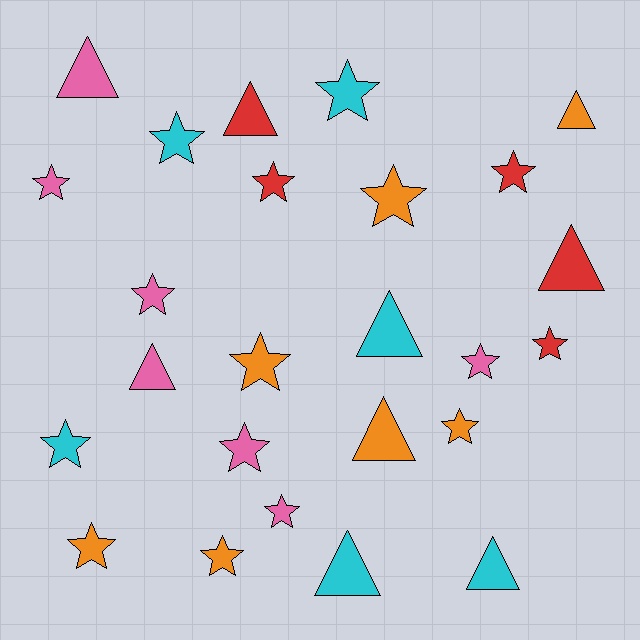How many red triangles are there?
There are 2 red triangles.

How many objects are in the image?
There are 25 objects.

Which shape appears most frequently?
Star, with 16 objects.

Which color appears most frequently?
Pink, with 7 objects.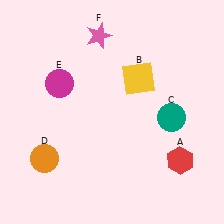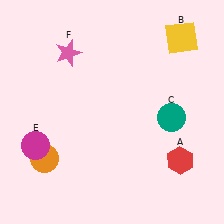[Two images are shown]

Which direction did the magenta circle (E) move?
The magenta circle (E) moved down.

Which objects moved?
The objects that moved are: the yellow square (B), the magenta circle (E), the pink star (F).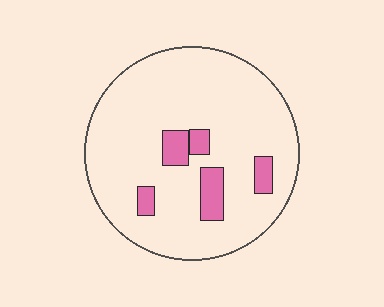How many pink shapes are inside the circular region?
5.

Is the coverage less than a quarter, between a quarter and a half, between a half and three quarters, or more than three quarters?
Less than a quarter.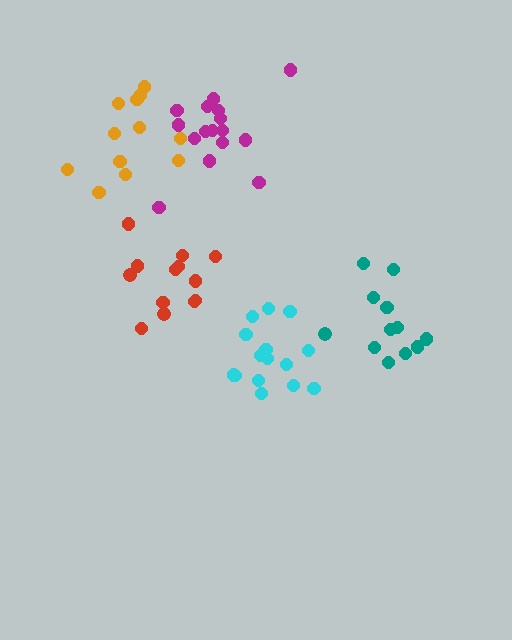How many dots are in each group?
Group 1: 12 dots, Group 2: 13 dots, Group 3: 12 dots, Group 4: 16 dots, Group 5: 15 dots (68 total).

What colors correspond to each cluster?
The clusters are colored: orange, red, teal, magenta, cyan.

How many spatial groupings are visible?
There are 5 spatial groupings.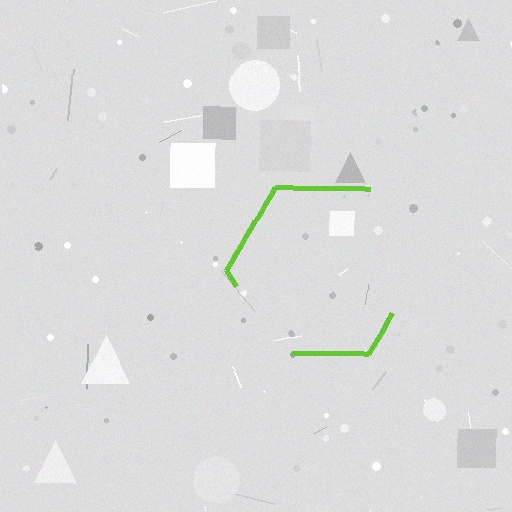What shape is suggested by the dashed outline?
The dashed outline suggests a hexagon.